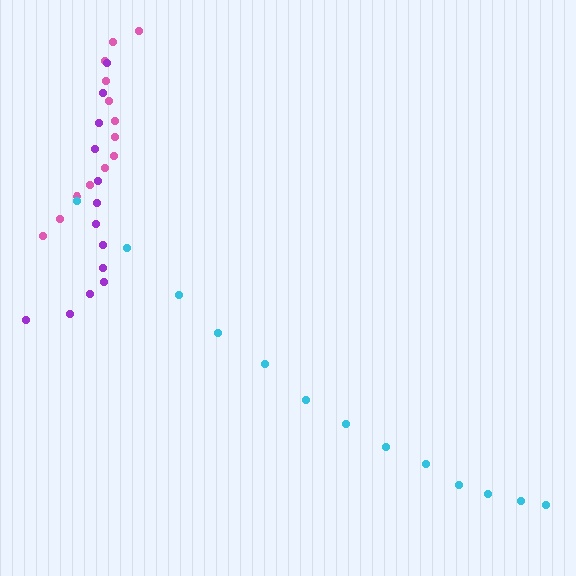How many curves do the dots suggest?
There are 3 distinct paths.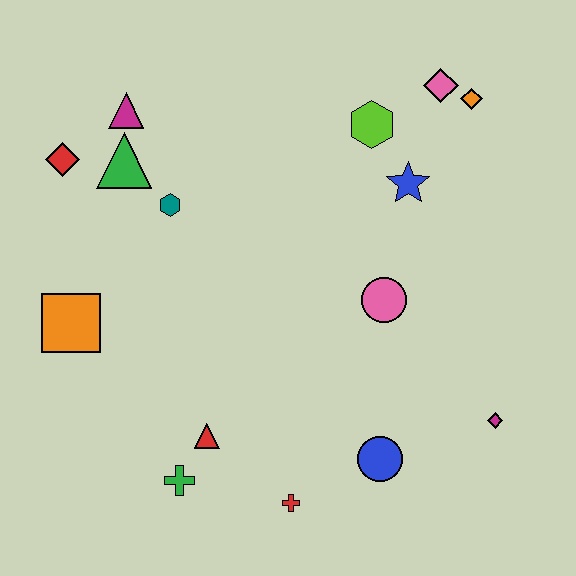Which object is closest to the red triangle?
The green cross is closest to the red triangle.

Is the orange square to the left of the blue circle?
Yes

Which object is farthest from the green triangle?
The magenta diamond is farthest from the green triangle.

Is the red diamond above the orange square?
Yes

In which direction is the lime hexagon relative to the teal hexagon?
The lime hexagon is to the right of the teal hexagon.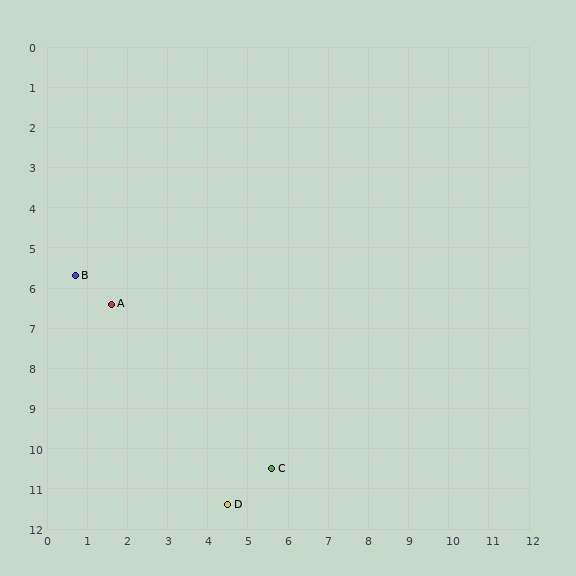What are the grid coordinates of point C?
Point C is at approximately (5.6, 10.5).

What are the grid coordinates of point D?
Point D is at approximately (4.5, 11.4).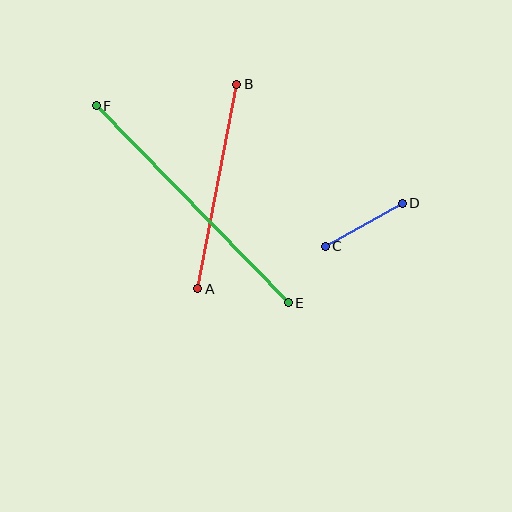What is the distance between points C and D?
The distance is approximately 88 pixels.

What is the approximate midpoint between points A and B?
The midpoint is at approximately (217, 187) pixels.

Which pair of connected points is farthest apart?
Points E and F are farthest apart.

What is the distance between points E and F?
The distance is approximately 275 pixels.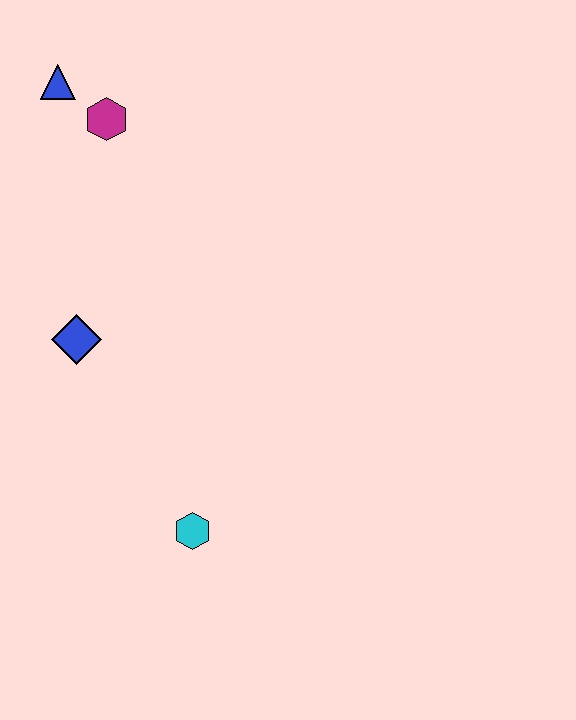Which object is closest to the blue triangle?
The magenta hexagon is closest to the blue triangle.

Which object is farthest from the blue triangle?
The cyan hexagon is farthest from the blue triangle.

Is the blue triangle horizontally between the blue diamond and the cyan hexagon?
No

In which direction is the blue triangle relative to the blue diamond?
The blue triangle is above the blue diamond.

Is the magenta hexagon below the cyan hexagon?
No